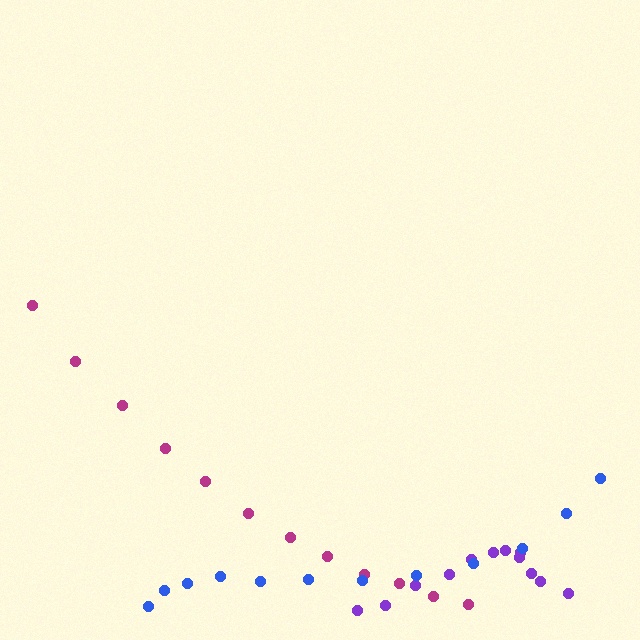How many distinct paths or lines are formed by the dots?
There are 3 distinct paths.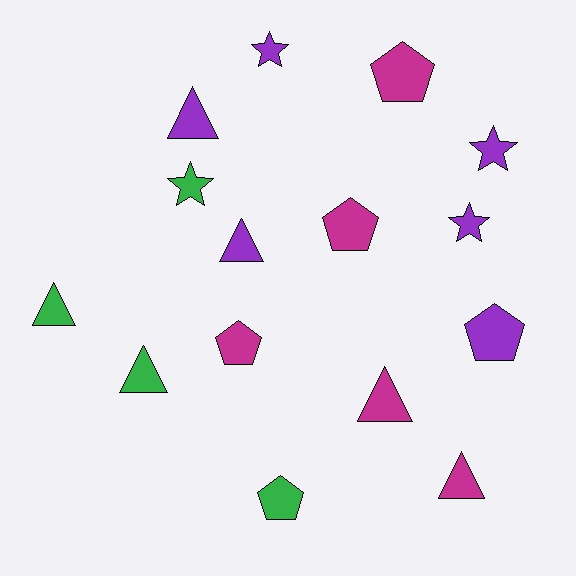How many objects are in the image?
There are 15 objects.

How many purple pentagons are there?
There is 1 purple pentagon.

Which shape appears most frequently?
Triangle, with 6 objects.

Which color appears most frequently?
Purple, with 6 objects.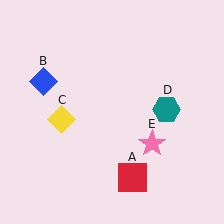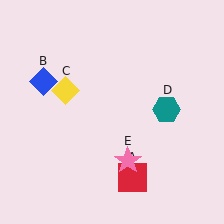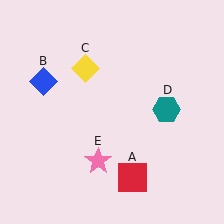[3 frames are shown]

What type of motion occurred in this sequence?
The yellow diamond (object C), pink star (object E) rotated clockwise around the center of the scene.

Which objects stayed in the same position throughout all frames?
Red square (object A) and blue diamond (object B) and teal hexagon (object D) remained stationary.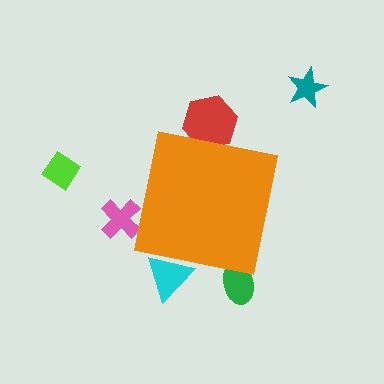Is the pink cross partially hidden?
Yes, the pink cross is partially hidden behind the orange square.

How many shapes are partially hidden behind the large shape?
4 shapes are partially hidden.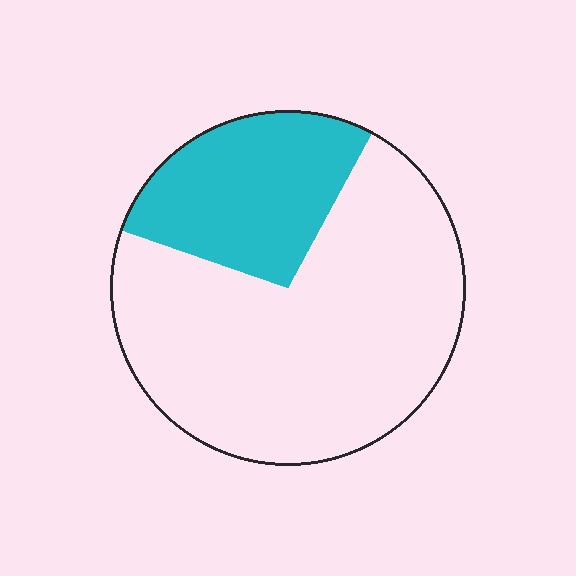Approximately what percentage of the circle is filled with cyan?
Approximately 30%.